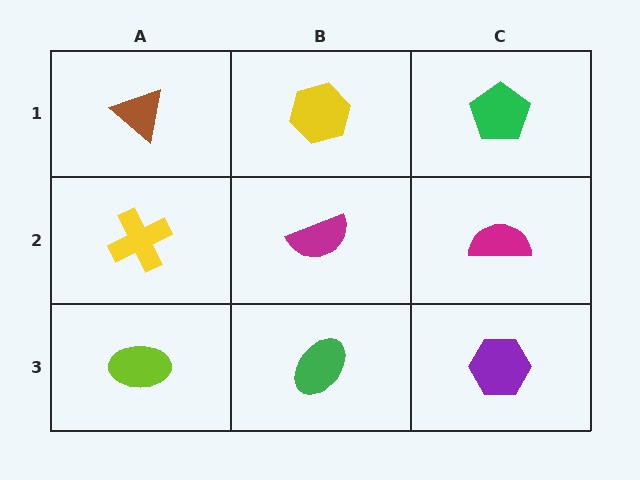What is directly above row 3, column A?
A yellow cross.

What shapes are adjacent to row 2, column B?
A yellow hexagon (row 1, column B), a green ellipse (row 3, column B), a yellow cross (row 2, column A), a magenta semicircle (row 2, column C).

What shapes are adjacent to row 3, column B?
A magenta semicircle (row 2, column B), a lime ellipse (row 3, column A), a purple hexagon (row 3, column C).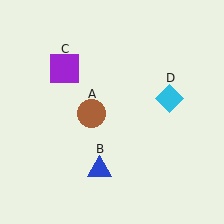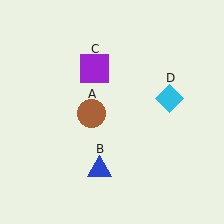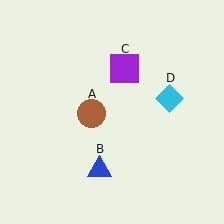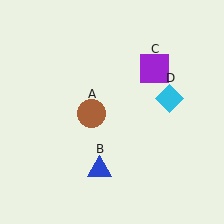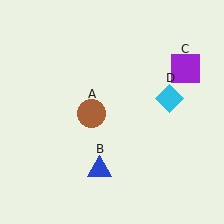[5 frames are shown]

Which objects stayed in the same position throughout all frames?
Brown circle (object A) and blue triangle (object B) and cyan diamond (object D) remained stationary.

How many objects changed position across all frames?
1 object changed position: purple square (object C).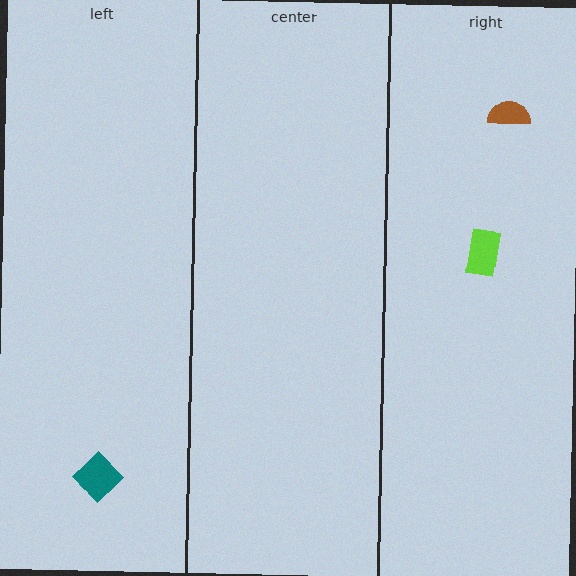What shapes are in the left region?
The teal diamond.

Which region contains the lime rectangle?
The right region.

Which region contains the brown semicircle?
The right region.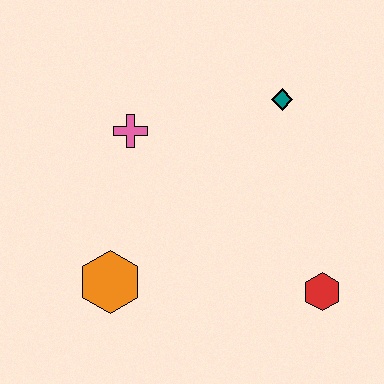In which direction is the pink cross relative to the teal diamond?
The pink cross is to the left of the teal diamond.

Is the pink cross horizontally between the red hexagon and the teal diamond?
No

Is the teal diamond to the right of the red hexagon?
No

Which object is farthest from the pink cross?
The red hexagon is farthest from the pink cross.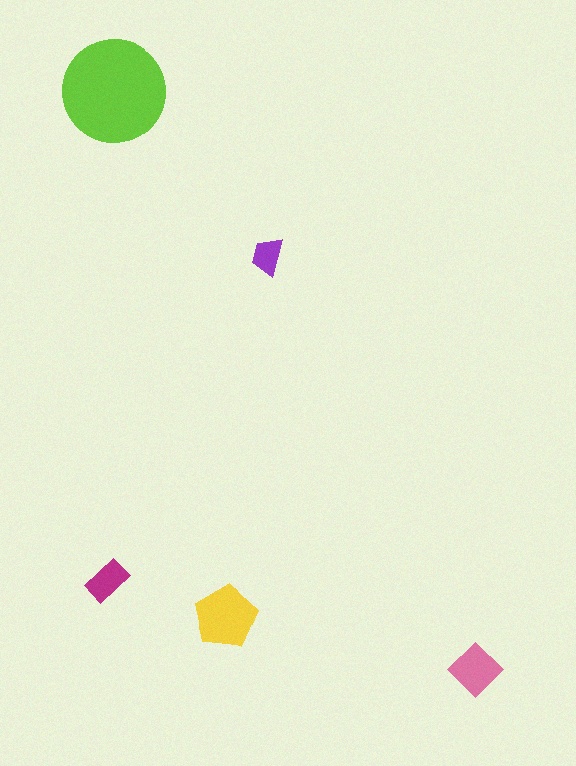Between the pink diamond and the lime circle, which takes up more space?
The lime circle.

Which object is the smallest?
The purple trapezoid.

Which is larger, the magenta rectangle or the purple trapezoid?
The magenta rectangle.